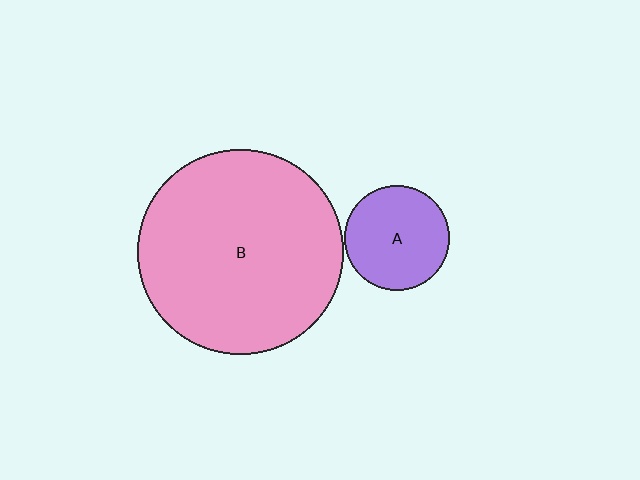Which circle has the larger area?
Circle B (pink).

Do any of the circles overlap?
No, none of the circles overlap.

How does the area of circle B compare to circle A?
Approximately 3.8 times.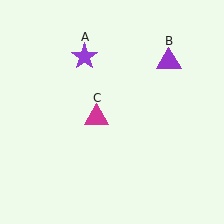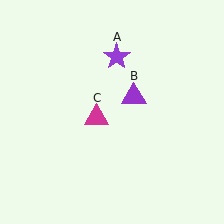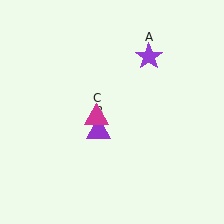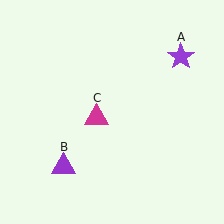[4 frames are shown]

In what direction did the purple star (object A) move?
The purple star (object A) moved right.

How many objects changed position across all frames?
2 objects changed position: purple star (object A), purple triangle (object B).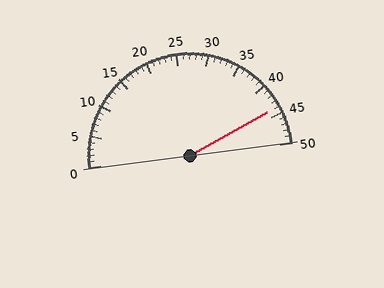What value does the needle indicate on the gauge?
The needle indicates approximately 44.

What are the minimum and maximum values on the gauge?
The gauge ranges from 0 to 50.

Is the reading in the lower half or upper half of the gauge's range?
The reading is in the upper half of the range (0 to 50).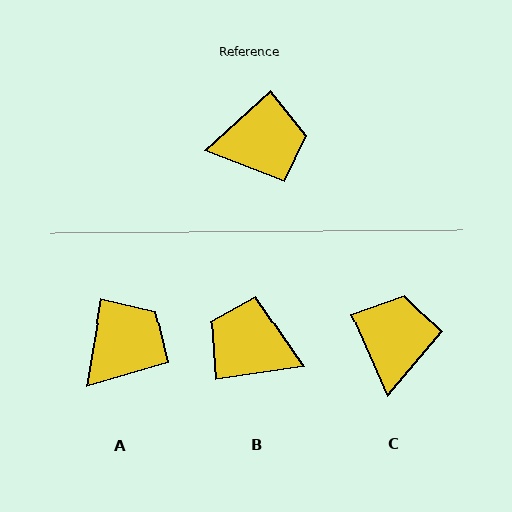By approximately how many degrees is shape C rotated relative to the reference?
Approximately 71 degrees counter-clockwise.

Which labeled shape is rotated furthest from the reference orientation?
B, about 145 degrees away.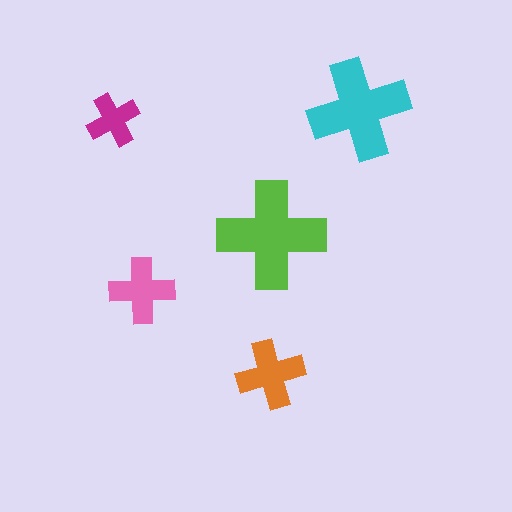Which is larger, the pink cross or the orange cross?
The orange one.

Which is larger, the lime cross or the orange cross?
The lime one.